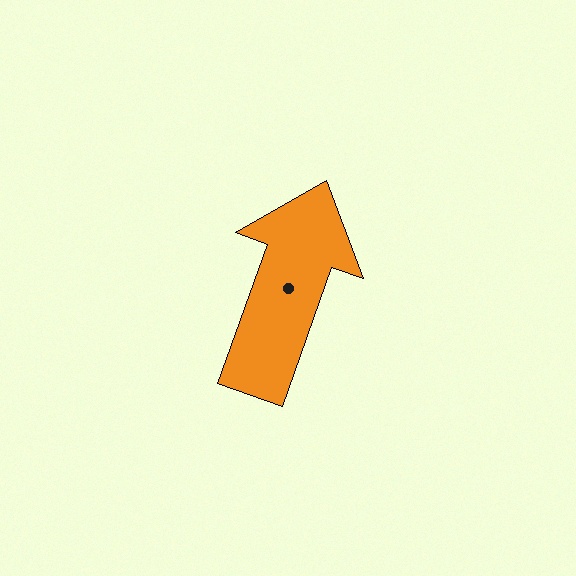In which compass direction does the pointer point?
North.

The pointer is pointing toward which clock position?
Roughly 1 o'clock.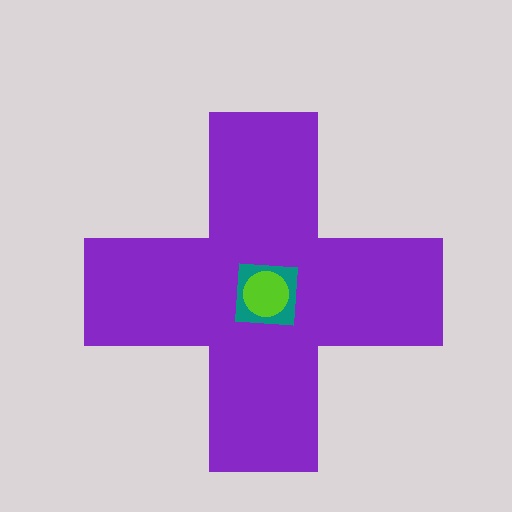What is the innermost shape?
The lime circle.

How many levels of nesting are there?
3.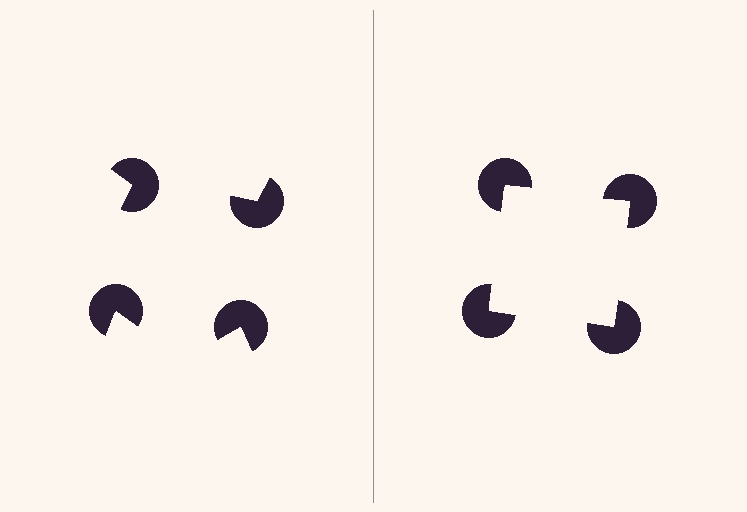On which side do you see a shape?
An illusory square appears on the right side. On the left side the wedge cuts are rotated, so no coherent shape forms.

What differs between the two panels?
The pac-man discs are positioned identically on both sides; only the wedge orientations differ. On the right they align to a square; on the left they are misaligned.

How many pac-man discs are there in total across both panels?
8 — 4 on each side.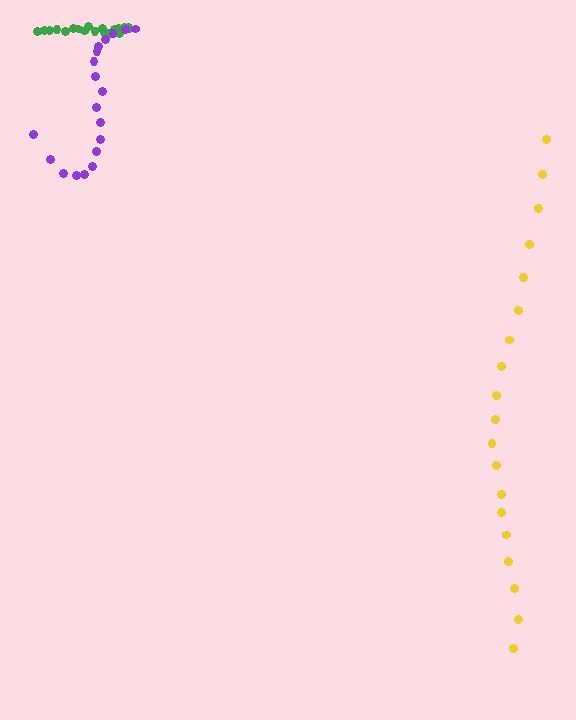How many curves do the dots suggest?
There are 3 distinct paths.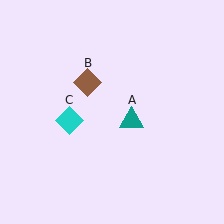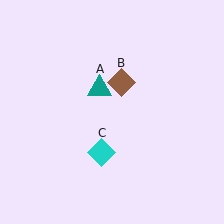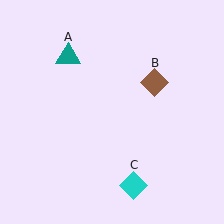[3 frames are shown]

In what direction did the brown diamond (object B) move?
The brown diamond (object B) moved right.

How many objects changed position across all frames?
3 objects changed position: teal triangle (object A), brown diamond (object B), cyan diamond (object C).